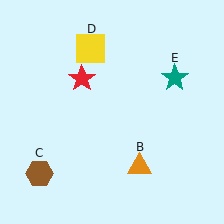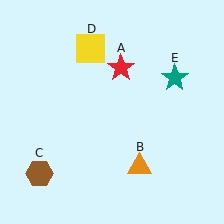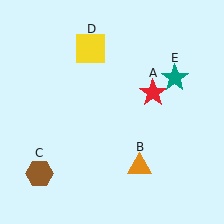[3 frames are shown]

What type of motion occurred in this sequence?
The red star (object A) rotated clockwise around the center of the scene.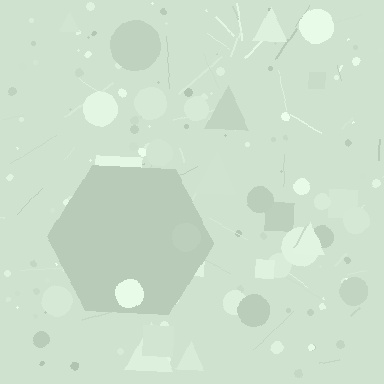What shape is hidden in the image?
A hexagon is hidden in the image.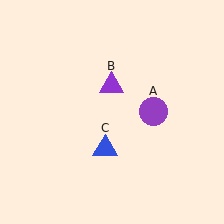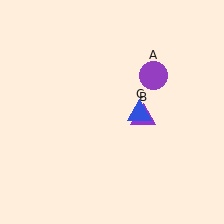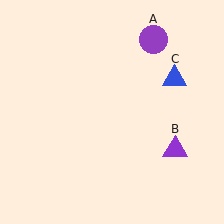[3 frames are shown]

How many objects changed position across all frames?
3 objects changed position: purple circle (object A), purple triangle (object B), blue triangle (object C).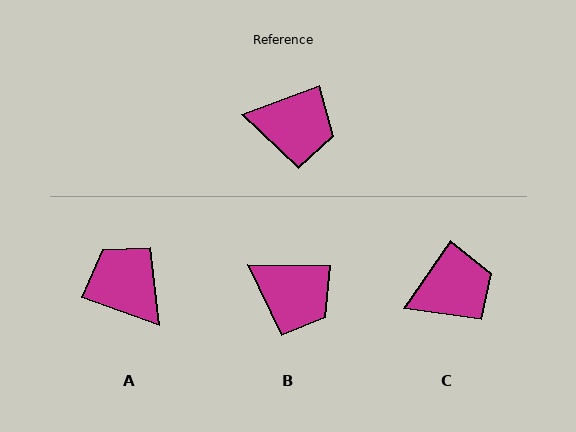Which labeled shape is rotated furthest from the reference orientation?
A, about 140 degrees away.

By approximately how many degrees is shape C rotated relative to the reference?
Approximately 36 degrees counter-clockwise.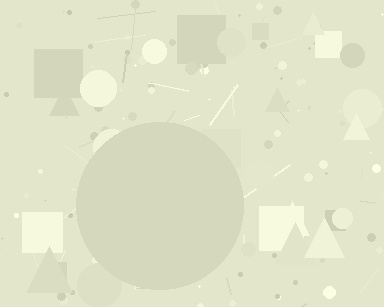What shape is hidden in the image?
A circle is hidden in the image.